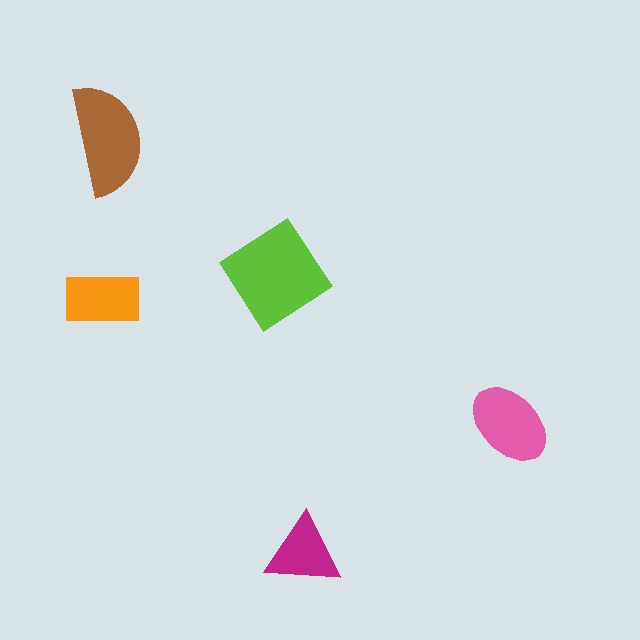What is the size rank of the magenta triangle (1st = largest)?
5th.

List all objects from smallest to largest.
The magenta triangle, the orange rectangle, the pink ellipse, the brown semicircle, the lime diamond.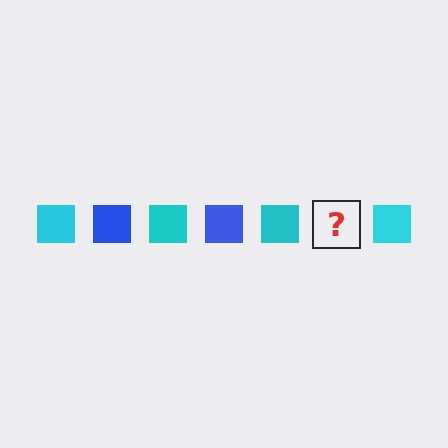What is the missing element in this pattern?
The missing element is a blue square.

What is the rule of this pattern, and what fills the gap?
The rule is that the pattern cycles through cyan, blue squares. The gap should be filled with a blue square.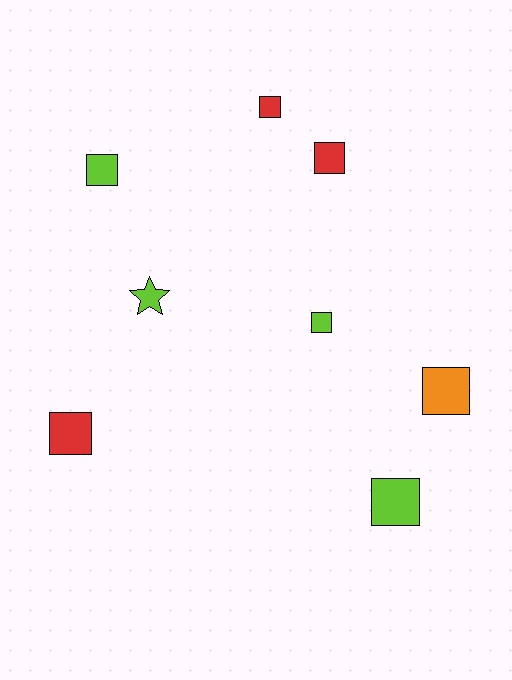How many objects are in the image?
There are 8 objects.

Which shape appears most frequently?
Square, with 7 objects.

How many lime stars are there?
There is 1 lime star.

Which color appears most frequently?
Lime, with 4 objects.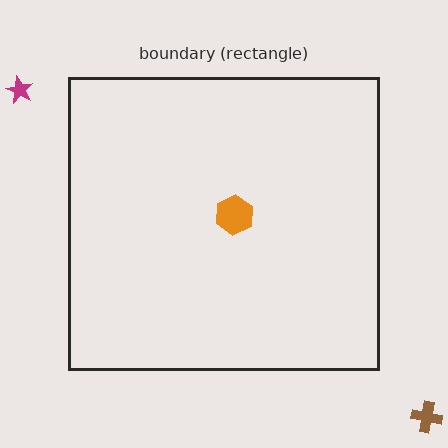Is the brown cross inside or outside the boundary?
Outside.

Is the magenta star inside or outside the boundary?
Outside.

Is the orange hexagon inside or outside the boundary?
Inside.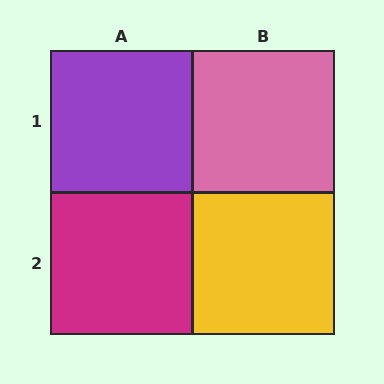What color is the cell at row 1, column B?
Pink.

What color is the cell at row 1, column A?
Purple.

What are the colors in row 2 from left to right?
Magenta, yellow.